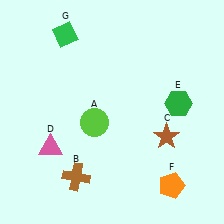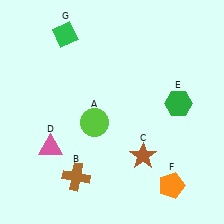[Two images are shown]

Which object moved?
The brown star (C) moved left.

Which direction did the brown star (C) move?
The brown star (C) moved left.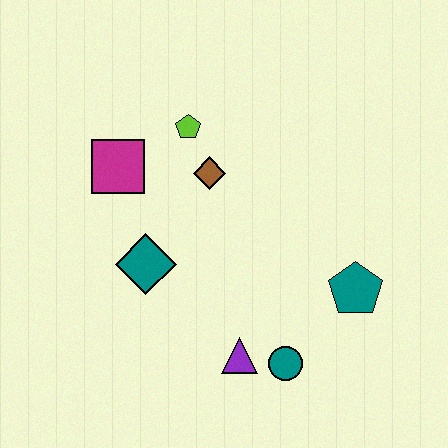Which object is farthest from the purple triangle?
The lime pentagon is farthest from the purple triangle.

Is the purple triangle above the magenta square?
No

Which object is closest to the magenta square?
The lime pentagon is closest to the magenta square.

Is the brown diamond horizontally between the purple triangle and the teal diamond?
Yes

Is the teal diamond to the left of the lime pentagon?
Yes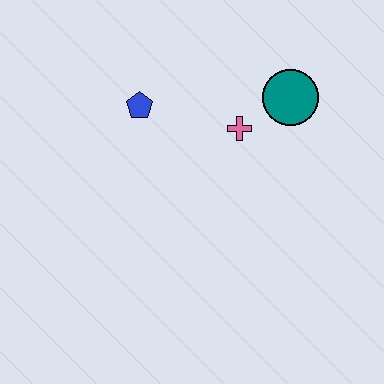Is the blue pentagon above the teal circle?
No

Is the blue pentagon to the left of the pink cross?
Yes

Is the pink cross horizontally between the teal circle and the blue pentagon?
Yes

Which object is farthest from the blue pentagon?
The teal circle is farthest from the blue pentagon.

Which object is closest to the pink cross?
The teal circle is closest to the pink cross.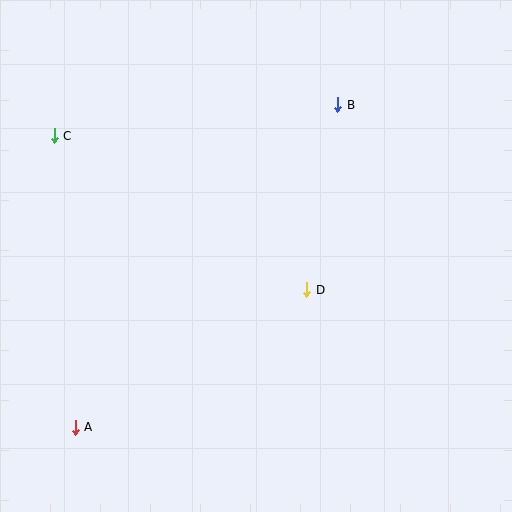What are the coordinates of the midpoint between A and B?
The midpoint between A and B is at (207, 266).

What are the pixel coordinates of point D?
Point D is at (307, 290).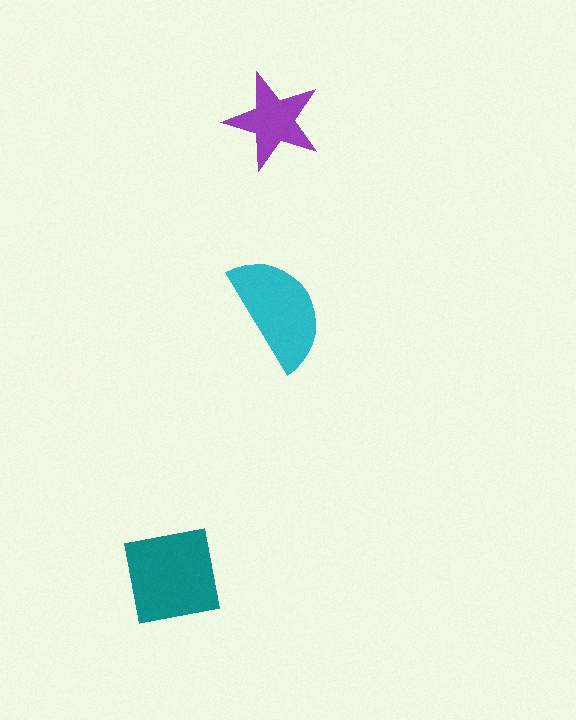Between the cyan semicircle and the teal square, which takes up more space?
The teal square.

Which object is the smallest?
The purple star.